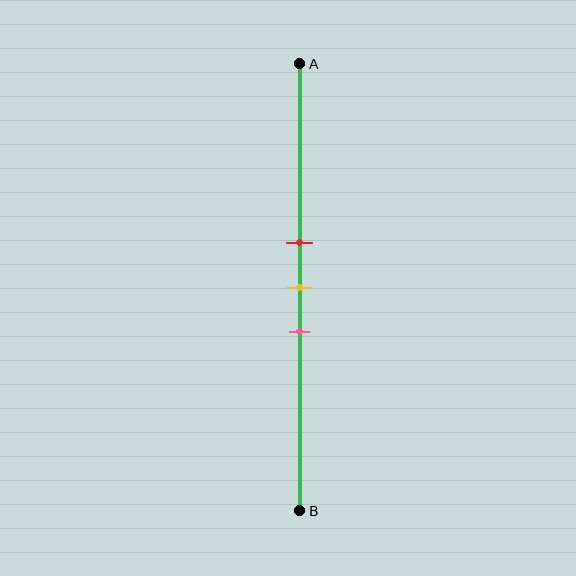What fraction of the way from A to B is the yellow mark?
The yellow mark is approximately 50% (0.5) of the way from A to B.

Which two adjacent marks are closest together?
The red and yellow marks are the closest adjacent pair.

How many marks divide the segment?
There are 3 marks dividing the segment.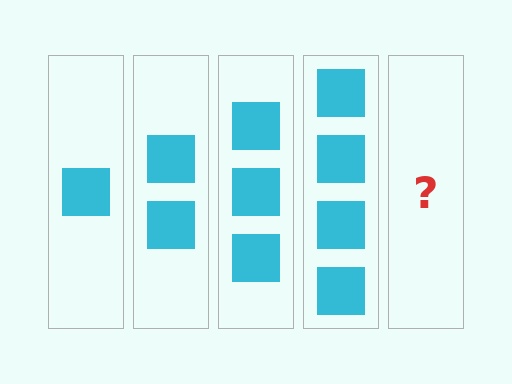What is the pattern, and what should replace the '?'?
The pattern is that each step adds one more square. The '?' should be 5 squares.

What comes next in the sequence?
The next element should be 5 squares.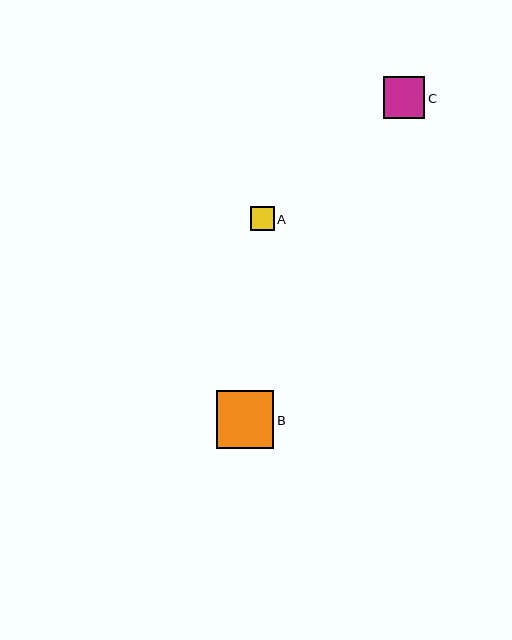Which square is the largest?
Square B is the largest with a size of approximately 58 pixels.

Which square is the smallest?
Square A is the smallest with a size of approximately 24 pixels.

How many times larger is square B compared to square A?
Square B is approximately 2.4 times the size of square A.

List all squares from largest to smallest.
From largest to smallest: B, C, A.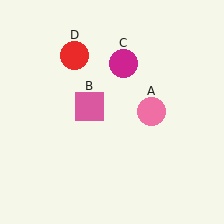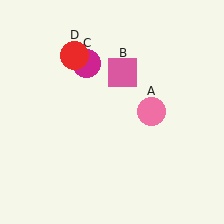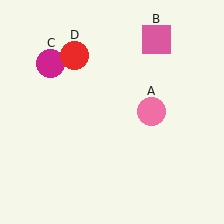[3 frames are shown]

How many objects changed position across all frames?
2 objects changed position: pink square (object B), magenta circle (object C).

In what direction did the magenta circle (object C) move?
The magenta circle (object C) moved left.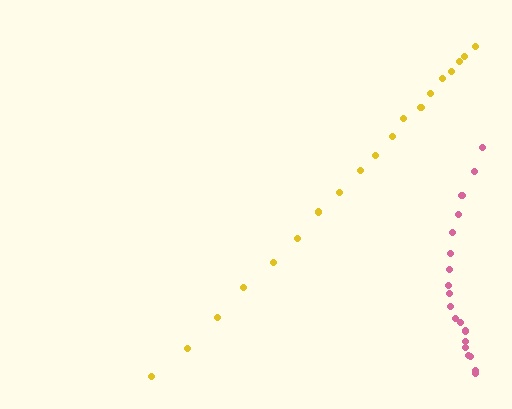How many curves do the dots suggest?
There are 2 distinct paths.